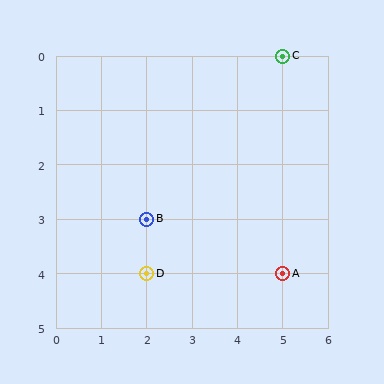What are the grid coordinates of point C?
Point C is at grid coordinates (5, 0).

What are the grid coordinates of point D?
Point D is at grid coordinates (2, 4).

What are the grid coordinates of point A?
Point A is at grid coordinates (5, 4).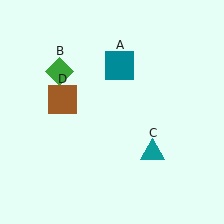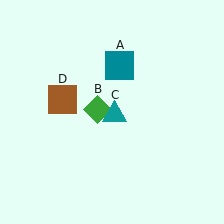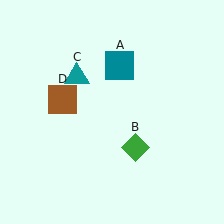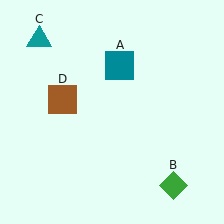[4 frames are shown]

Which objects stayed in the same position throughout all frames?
Teal square (object A) and brown square (object D) remained stationary.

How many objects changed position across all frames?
2 objects changed position: green diamond (object B), teal triangle (object C).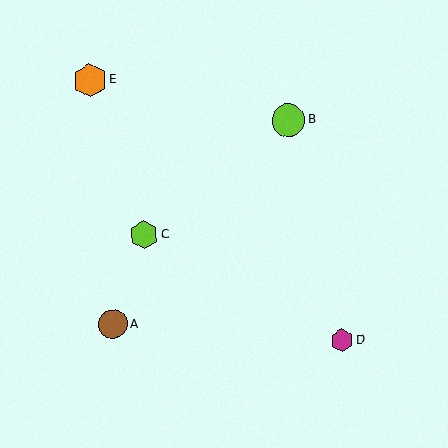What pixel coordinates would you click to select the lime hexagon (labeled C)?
Click at (144, 235) to select the lime hexagon C.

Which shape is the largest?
The orange hexagon (labeled E) is the largest.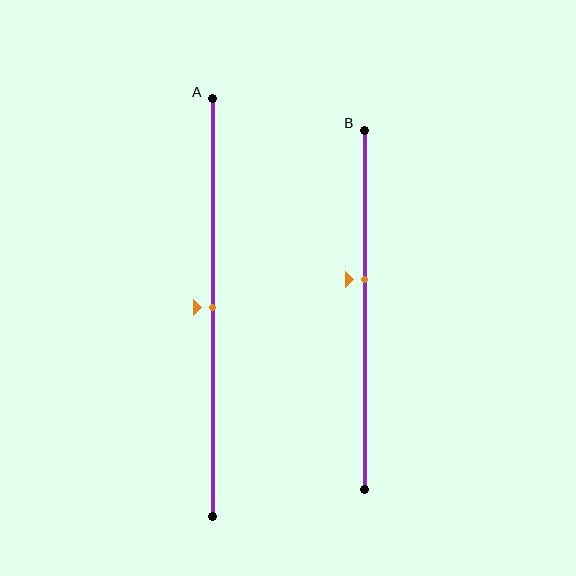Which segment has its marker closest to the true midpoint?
Segment A has its marker closest to the true midpoint.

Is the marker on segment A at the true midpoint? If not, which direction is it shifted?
Yes, the marker on segment A is at the true midpoint.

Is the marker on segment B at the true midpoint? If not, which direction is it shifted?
No, the marker on segment B is shifted upward by about 8% of the segment length.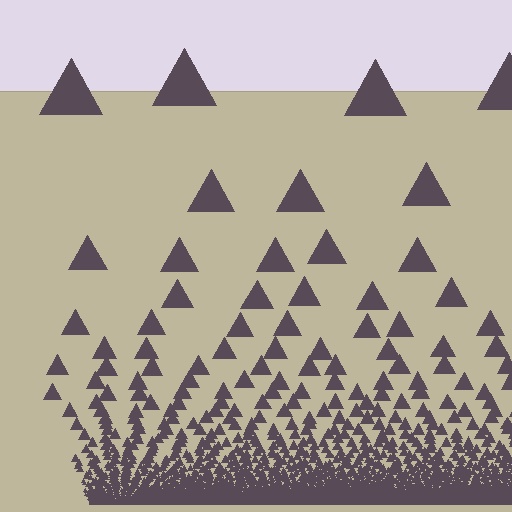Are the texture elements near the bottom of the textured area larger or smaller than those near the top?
Smaller. The gradient is inverted — elements near the bottom are smaller and denser.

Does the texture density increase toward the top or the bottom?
Density increases toward the bottom.